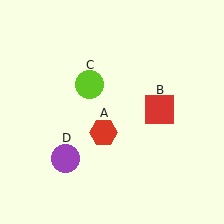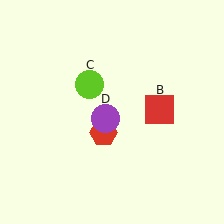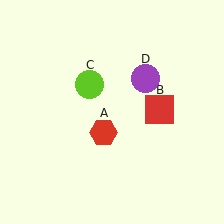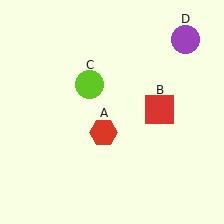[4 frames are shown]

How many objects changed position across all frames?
1 object changed position: purple circle (object D).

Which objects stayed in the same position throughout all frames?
Red hexagon (object A) and red square (object B) and lime circle (object C) remained stationary.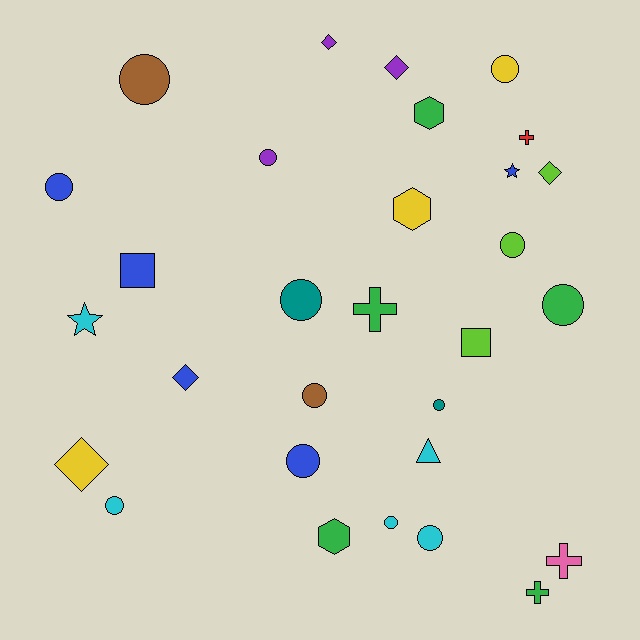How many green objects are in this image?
There are 5 green objects.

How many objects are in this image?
There are 30 objects.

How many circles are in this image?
There are 13 circles.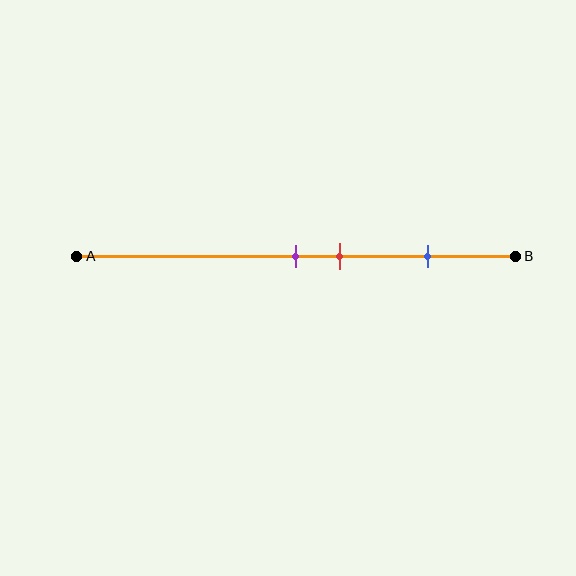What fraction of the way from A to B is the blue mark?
The blue mark is approximately 80% (0.8) of the way from A to B.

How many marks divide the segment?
There are 3 marks dividing the segment.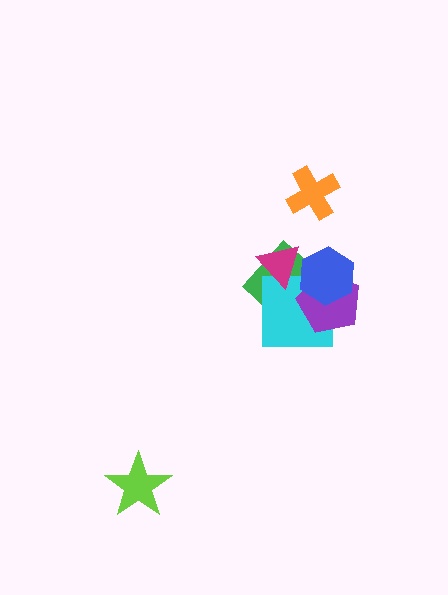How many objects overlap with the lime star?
0 objects overlap with the lime star.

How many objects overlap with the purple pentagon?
2 objects overlap with the purple pentagon.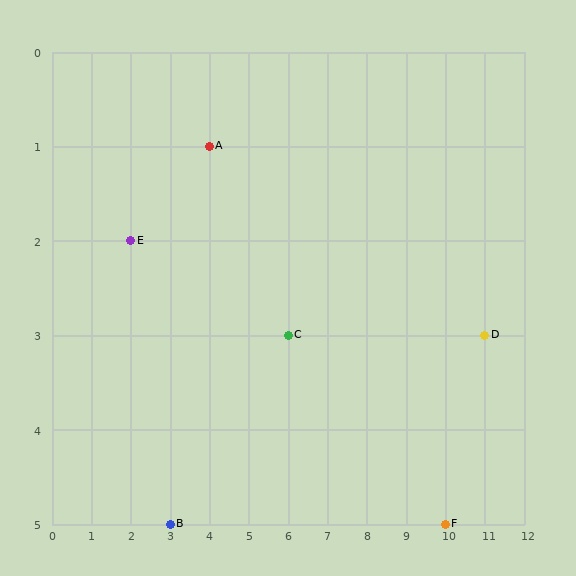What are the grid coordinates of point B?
Point B is at grid coordinates (3, 5).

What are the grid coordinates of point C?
Point C is at grid coordinates (6, 3).